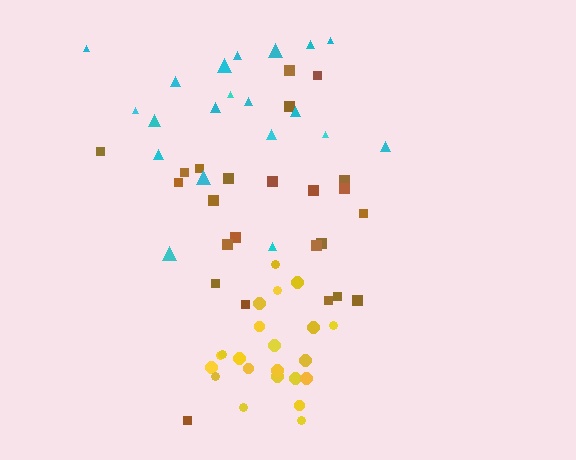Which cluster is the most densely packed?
Yellow.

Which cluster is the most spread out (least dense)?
Cyan.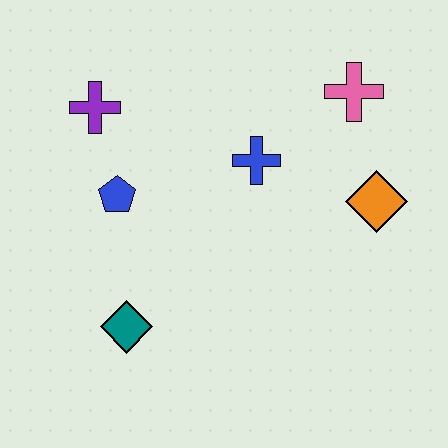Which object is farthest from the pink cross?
The teal diamond is farthest from the pink cross.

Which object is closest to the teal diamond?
The blue pentagon is closest to the teal diamond.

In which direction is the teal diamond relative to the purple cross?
The teal diamond is below the purple cross.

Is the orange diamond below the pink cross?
Yes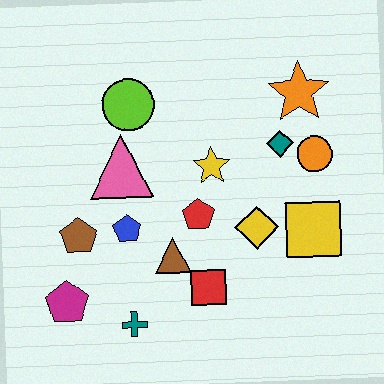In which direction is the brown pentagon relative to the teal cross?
The brown pentagon is above the teal cross.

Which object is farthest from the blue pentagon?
The orange star is farthest from the blue pentagon.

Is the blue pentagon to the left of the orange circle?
Yes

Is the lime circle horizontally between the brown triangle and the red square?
No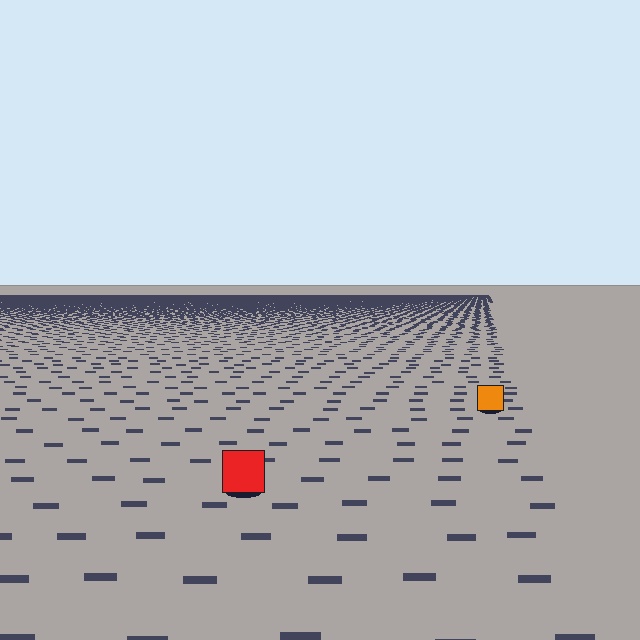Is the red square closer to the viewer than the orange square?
Yes. The red square is closer — you can tell from the texture gradient: the ground texture is coarser near it.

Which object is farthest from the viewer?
The orange square is farthest from the viewer. It appears smaller and the ground texture around it is denser.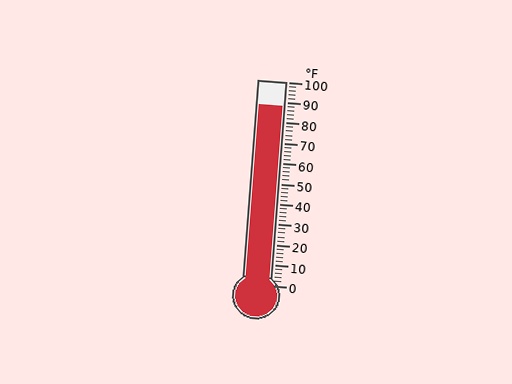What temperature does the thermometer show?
The thermometer shows approximately 88°F.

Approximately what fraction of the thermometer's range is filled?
The thermometer is filled to approximately 90% of its range.